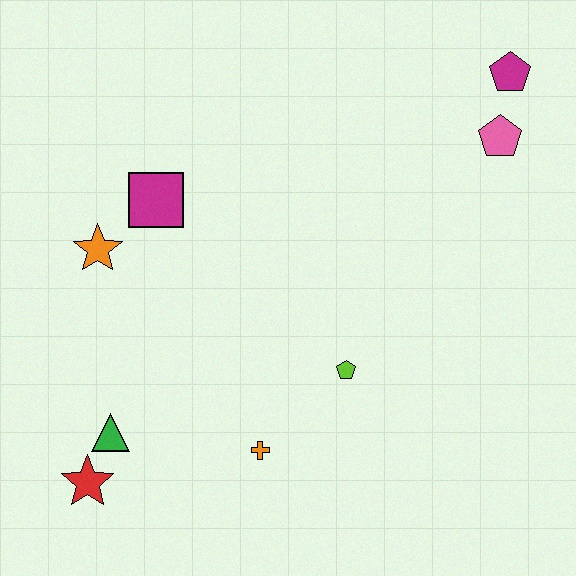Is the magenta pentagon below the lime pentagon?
No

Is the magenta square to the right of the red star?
Yes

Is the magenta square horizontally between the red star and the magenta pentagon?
Yes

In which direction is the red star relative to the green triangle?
The red star is below the green triangle.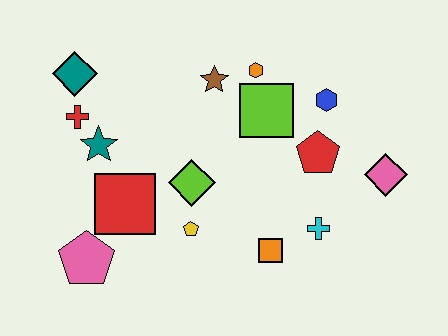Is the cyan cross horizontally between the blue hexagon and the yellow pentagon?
Yes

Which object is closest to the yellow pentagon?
The lime diamond is closest to the yellow pentagon.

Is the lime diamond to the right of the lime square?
No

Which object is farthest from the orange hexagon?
The pink pentagon is farthest from the orange hexagon.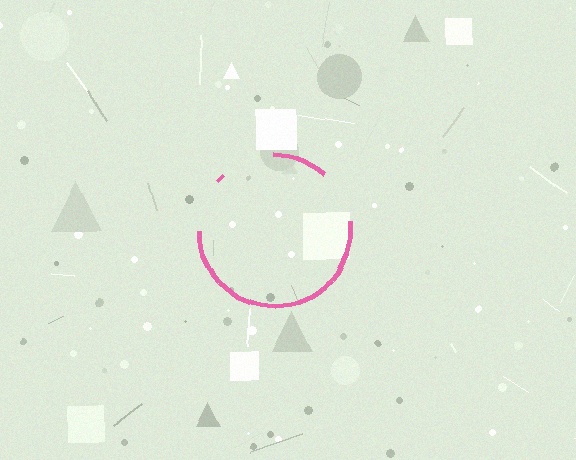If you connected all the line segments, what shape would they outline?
They would outline a circle.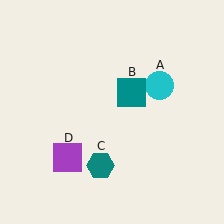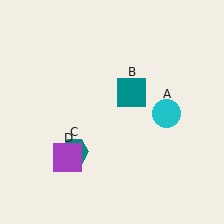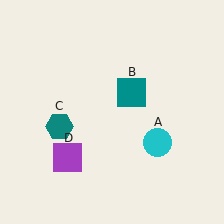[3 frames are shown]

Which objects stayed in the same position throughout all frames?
Teal square (object B) and purple square (object D) remained stationary.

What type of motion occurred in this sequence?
The cyan circle (object A), teal hexagon (object C) rotated clockwise around the center of the scene.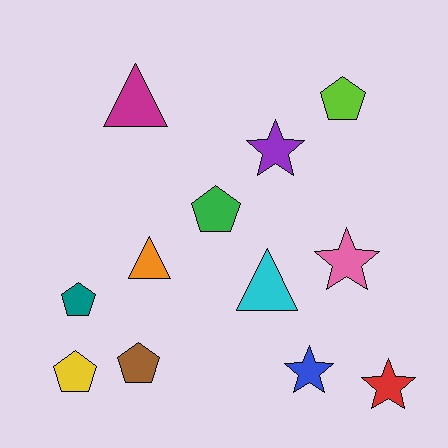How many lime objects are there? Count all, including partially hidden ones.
There is 1 lime object.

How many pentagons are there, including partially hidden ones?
There are 5 pentagons.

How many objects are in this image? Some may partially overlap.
There are 12 objects.